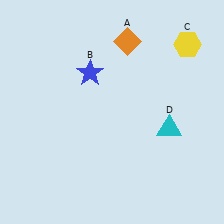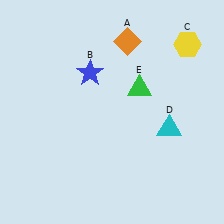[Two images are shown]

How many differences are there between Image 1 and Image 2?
There is 1 difference between the two images.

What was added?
A green triangle (E) was added in Image 2.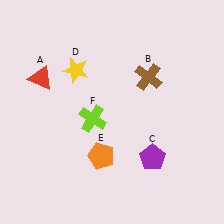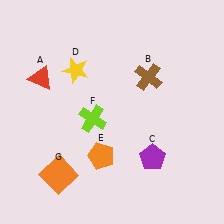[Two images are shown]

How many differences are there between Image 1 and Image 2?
There is 1 difference between the two images.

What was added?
An orange square (G) was added in Image 2.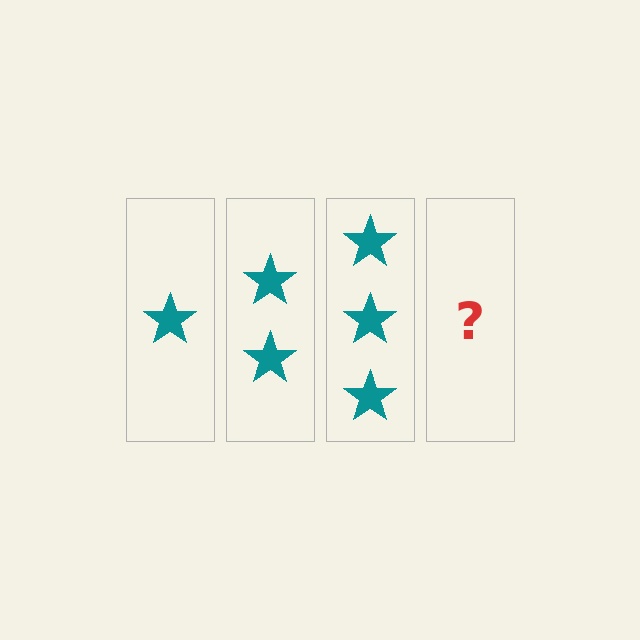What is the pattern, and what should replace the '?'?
The pattern is that each step adds one more star. The '?' should be 4 stars.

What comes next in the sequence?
The next element should be 4 stars.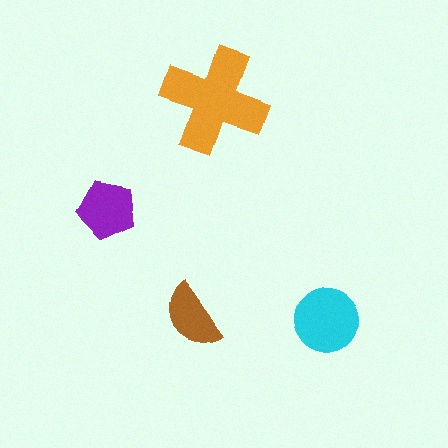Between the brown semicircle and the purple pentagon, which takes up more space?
The purple pentagon.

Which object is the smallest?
The brown semicircle.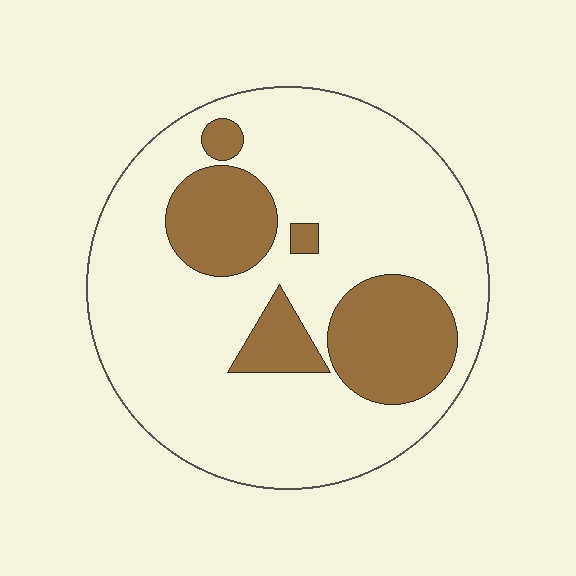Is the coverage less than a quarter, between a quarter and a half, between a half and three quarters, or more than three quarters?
Less than a quarter.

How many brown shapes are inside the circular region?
5.